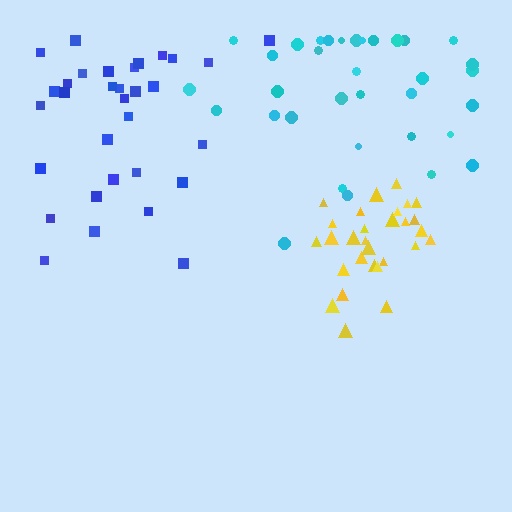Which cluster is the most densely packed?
Yellow.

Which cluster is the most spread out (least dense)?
Blue.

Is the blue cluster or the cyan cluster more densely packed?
Cyan.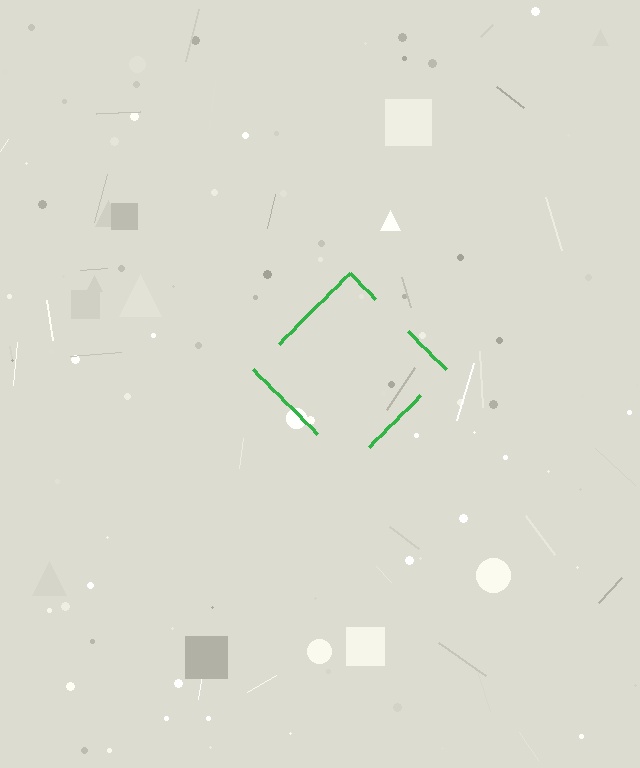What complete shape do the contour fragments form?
The contour fragments form a diamond.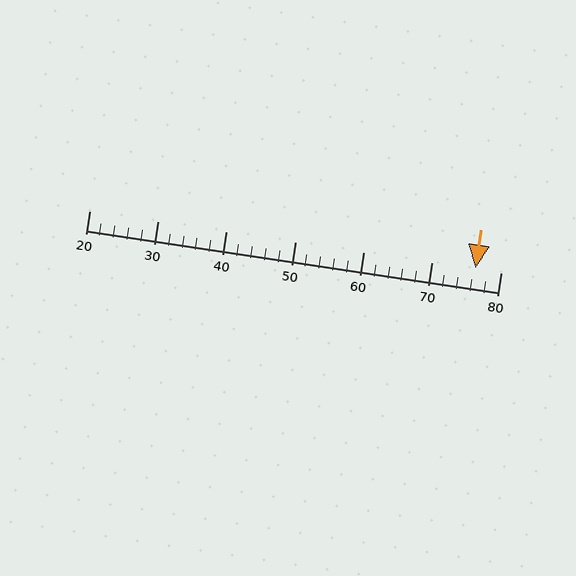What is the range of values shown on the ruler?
The ruler shows values from 20 to 80.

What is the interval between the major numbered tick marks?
The major tick marks are spaced 10 units apart.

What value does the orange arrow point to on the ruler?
The orange arrow points to approximately 76.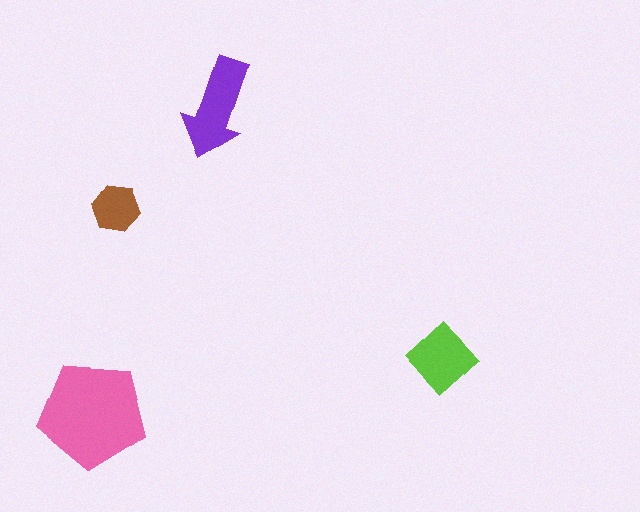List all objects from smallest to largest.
The brown hexagon, the lime diamond, the purple arrow, the pink pentagon.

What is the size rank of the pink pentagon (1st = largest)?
1st.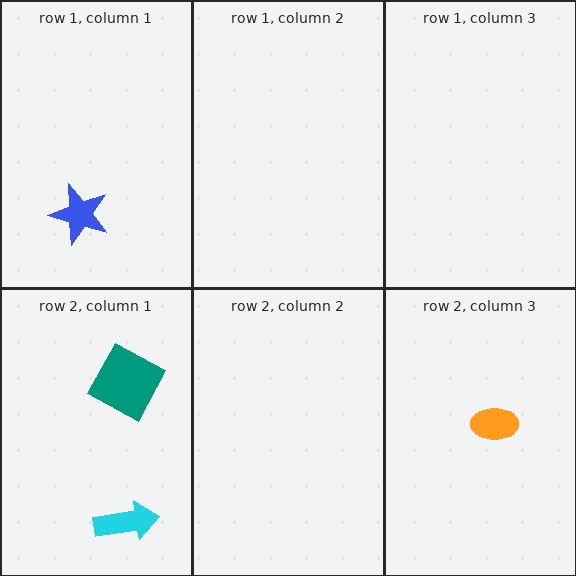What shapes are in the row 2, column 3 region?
The orange ellipse.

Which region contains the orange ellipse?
The row 2, column 3 region.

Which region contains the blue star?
The row 1, column 1 region.